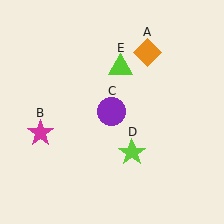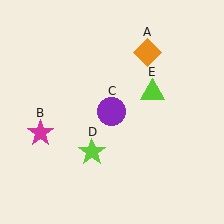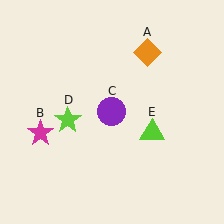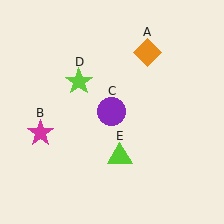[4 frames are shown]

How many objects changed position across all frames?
2 objects changed position: lime star (object D), lime triangle (object E).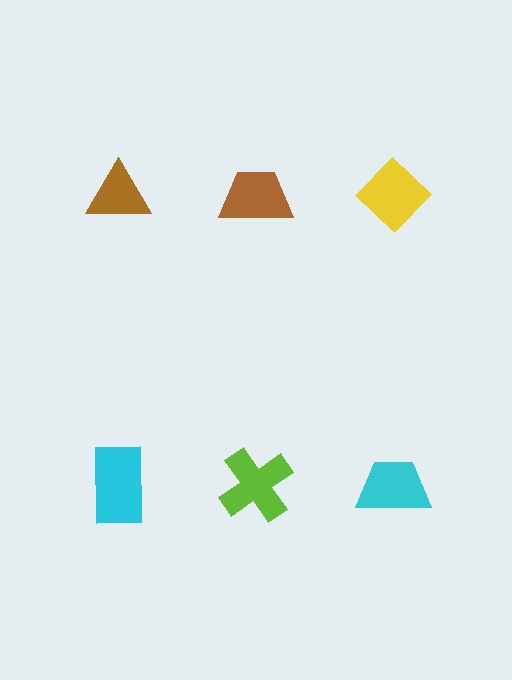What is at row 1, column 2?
A brown trapezoid.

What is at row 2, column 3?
A cyan trapezoid.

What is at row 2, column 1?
A cyan rectangle.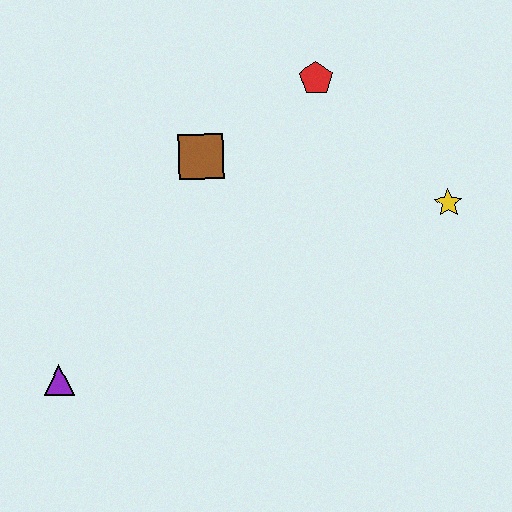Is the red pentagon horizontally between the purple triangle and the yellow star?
Yes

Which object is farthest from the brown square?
The purple triangle is farthest from the brown square.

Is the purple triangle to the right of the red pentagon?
No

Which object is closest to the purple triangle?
The brown square is closest to the purple triangle.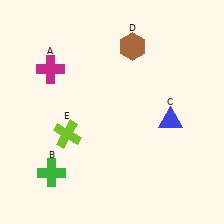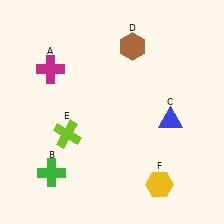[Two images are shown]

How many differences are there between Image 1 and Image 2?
There is 1 difference between the two images.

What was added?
A yellow hexagon (F) was added in Image 2.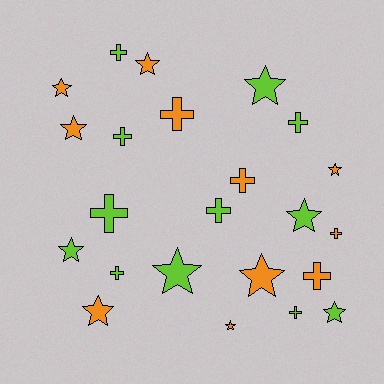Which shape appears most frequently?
Star, with 12 objects.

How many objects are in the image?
There are 23 objects.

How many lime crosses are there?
There are 7 lime crosses.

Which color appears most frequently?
Lime, with 12 objects.